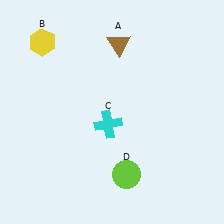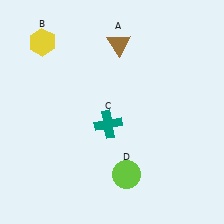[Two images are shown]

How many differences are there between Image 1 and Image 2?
There is 1 difference between the two images.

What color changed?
The cross (C) changed from cyan in Image 1 to teal in Image 2.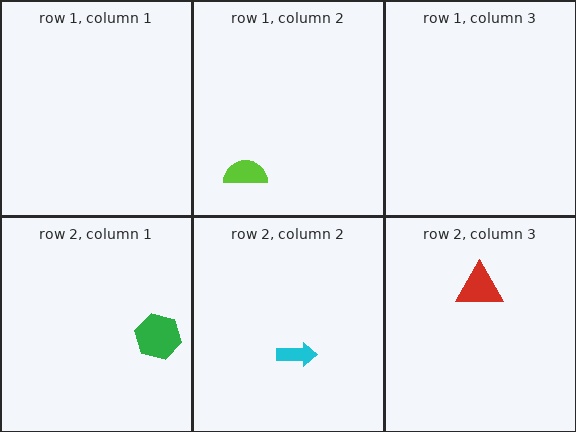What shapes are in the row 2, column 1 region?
The green hexagon.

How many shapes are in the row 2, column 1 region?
1.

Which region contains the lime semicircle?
The row 1, column 2 region.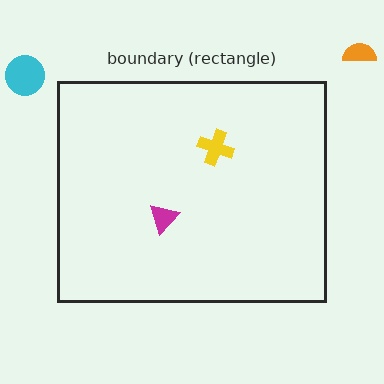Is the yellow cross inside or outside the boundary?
Inside.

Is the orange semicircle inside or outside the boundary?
Outside.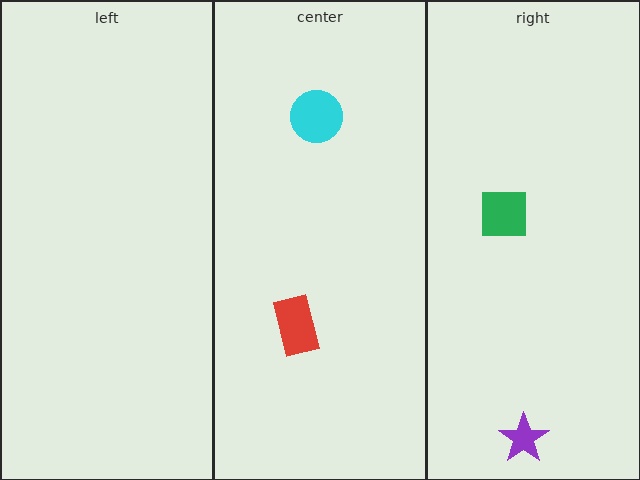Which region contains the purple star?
The right region.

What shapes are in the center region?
The red rectangle, the cyan circle.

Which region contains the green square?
The right region.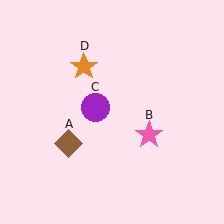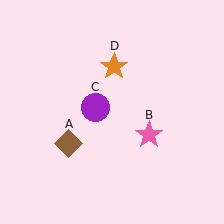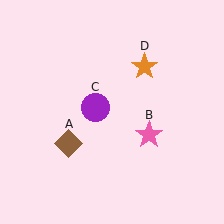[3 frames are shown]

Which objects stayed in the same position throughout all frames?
Brown diamond (object A) and pink star (object B) and purple circle (object C) remained stationary.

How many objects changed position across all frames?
1 object changed position: orange star (object D).